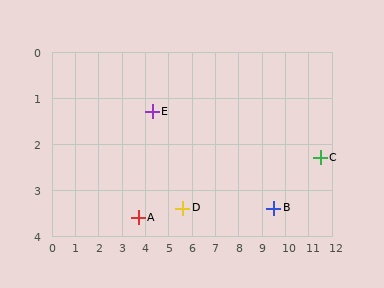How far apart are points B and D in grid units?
Points B and D are about 3.9 grid units apart.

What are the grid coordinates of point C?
Point C is at approximately (11.5, 2.3).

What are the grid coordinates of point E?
Point E is at approximately (4.3, 1.3).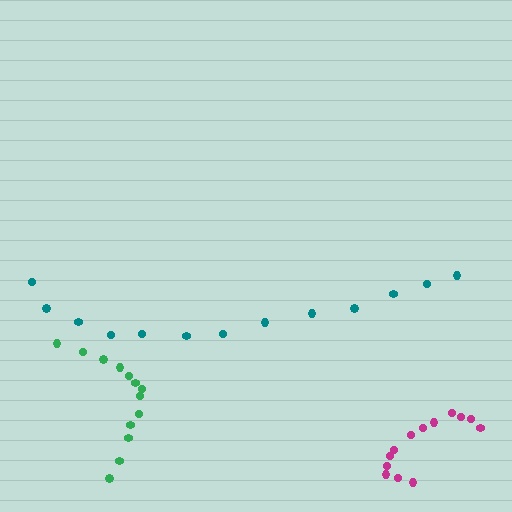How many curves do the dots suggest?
There are 3 distinct paths.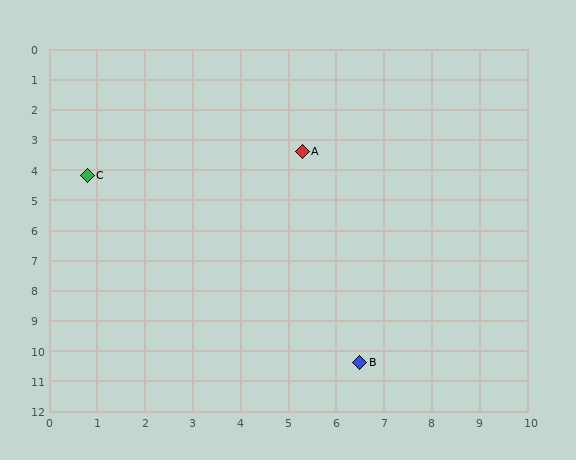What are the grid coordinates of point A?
Point A is at approximately (5.3, 3.4).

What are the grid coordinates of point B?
Point B is at approximately (6.5, 10.4).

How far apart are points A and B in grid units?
Points A and B are about 7.1 grid units apart.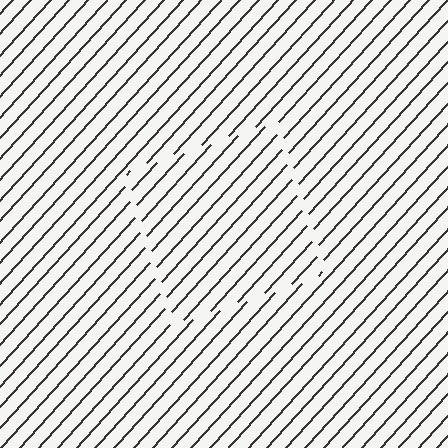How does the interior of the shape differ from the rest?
The interior of the shape contains the same grating, shifted by half a period — the contour is defined by the phase discontinuity where line-ends from the inner and outer gratings abut.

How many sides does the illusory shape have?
4 sides — the line-ends trace a square.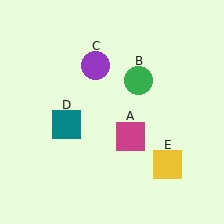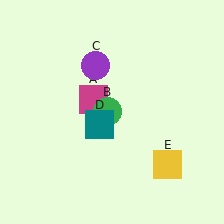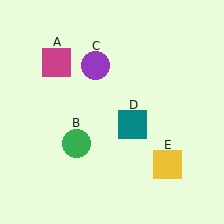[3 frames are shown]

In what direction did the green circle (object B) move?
The green circle (object B) moved down and to the left.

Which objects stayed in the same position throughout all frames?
Purple circle (object C) and yellow square (object E) remained stationary.